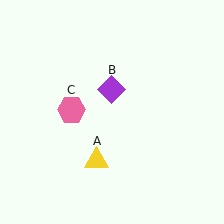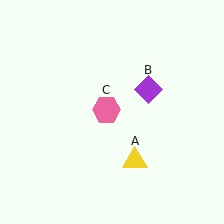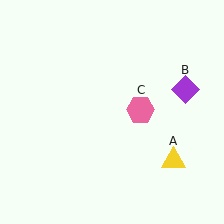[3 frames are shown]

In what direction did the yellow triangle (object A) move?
The yellow triangle (object A) moved right.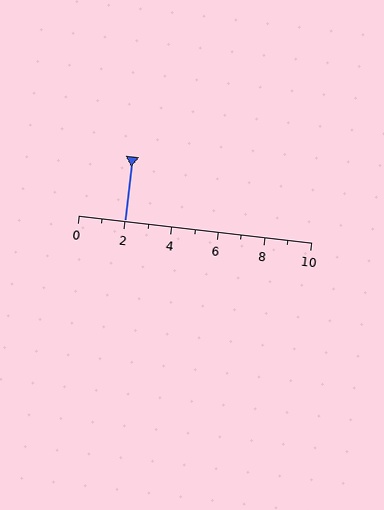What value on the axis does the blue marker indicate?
The marker indicates approximately 2.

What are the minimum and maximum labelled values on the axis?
The axis runs from 0 to 10.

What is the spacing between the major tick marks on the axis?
The major ticks are spaced 2 apart.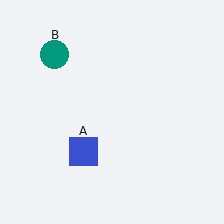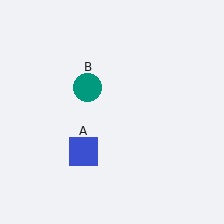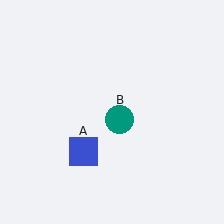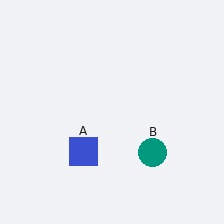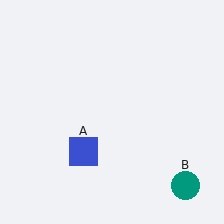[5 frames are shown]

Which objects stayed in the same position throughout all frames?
Blue square (object A) remained stationary.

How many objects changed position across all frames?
1 object changed position: teal circle (object B).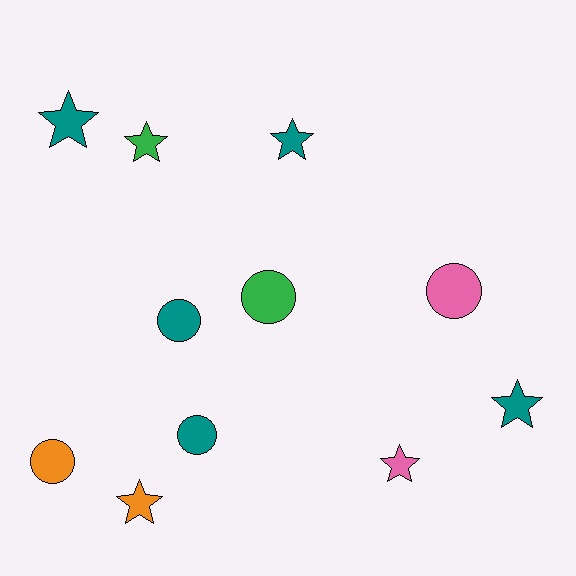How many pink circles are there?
There is 1 pink circle.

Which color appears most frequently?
Teal, with 5 objects.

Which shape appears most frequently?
Star, with 6 objects.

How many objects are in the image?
There are 11 objects.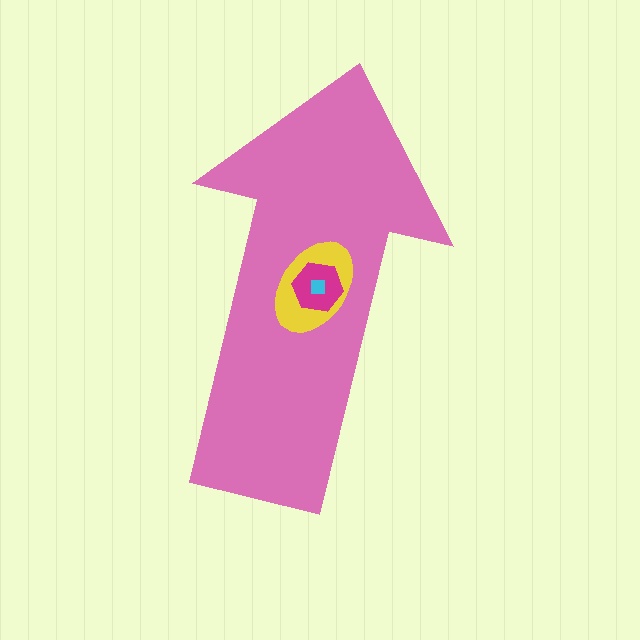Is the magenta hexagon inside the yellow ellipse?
Yes.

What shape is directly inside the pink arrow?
The yellow ellipse.